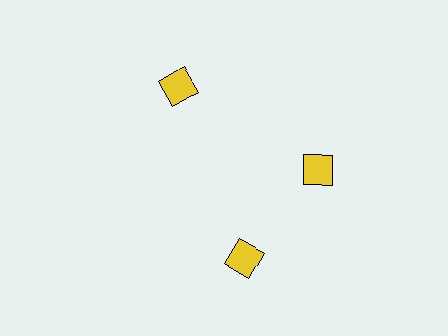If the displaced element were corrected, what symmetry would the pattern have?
It would have 3-fold rotational symmetry — the pattern would map onto itself every 120 degrees.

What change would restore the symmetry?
The symmetry would be restored by rotating it back into even spacing with its neighbors so that all 3 diamonds sit at equal angles and equal distance from the center.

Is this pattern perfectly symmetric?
No. The 3 yellow diamonds are arranged in a ring, but one element near the 7 o'clock position is rotated out of alignment along the ring, breaking the 3-fold rotational symmetry.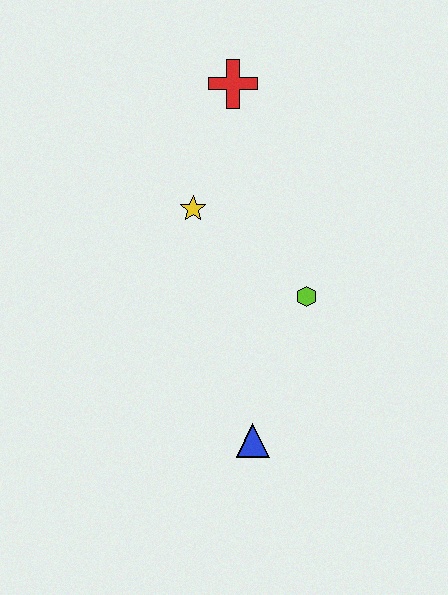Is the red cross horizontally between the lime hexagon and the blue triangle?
No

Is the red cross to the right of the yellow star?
Yes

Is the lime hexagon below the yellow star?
Yes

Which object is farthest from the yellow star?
The blue triangle is farthest from the yellow star.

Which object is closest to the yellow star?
The red cross is closest to the yellow star.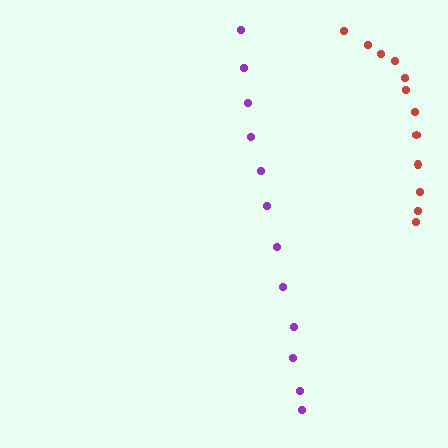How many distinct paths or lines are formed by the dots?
There are 2 distinct paths.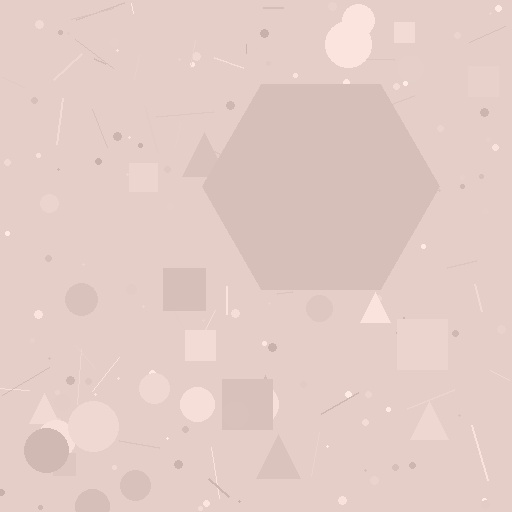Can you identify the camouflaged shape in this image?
The camouflaged shape is a hexagon.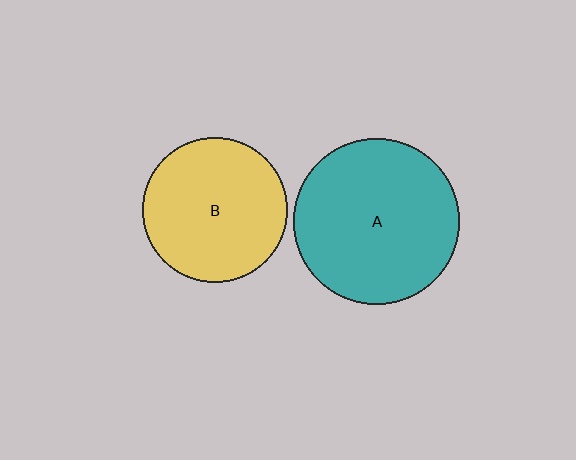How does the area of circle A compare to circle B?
Approximately 1.3 times.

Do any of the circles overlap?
No, none of the circles overlap.